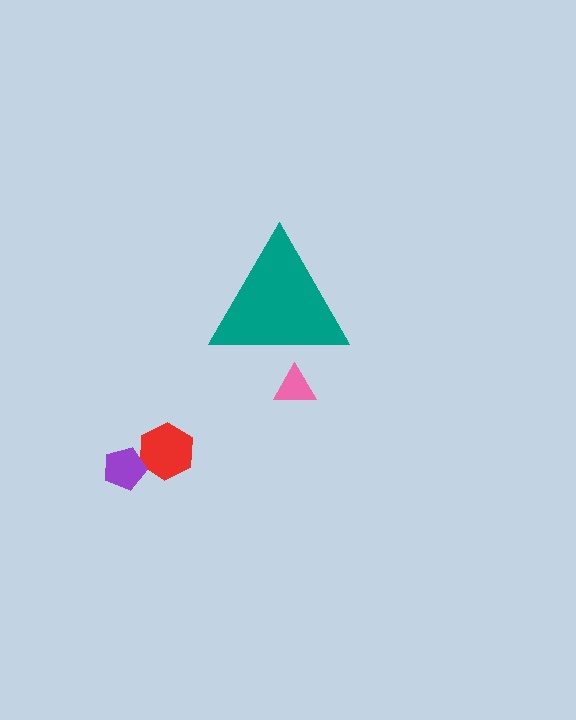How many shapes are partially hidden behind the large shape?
1 shape is partially hidden.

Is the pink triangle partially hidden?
Yes, the pink triangle is partially hidden behind the teal triangle.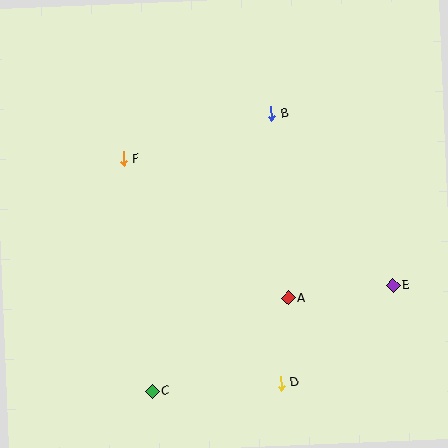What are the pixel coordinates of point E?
Point E is at (393, 285).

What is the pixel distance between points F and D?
The distance between F and D is 274 pixels.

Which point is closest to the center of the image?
Point A at (288, 298) is closest to the center.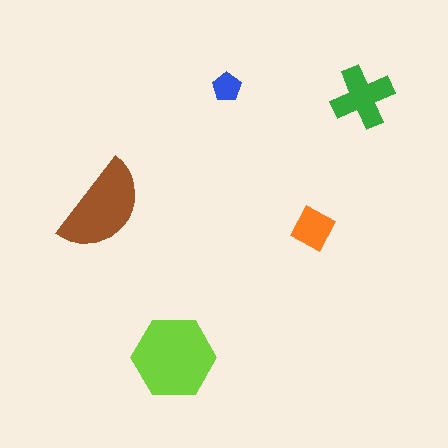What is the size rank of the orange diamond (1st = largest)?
4th.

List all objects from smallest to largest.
The blue pentagon, the orange diamond, the green cross, the brown semicircle, the lime hexagon.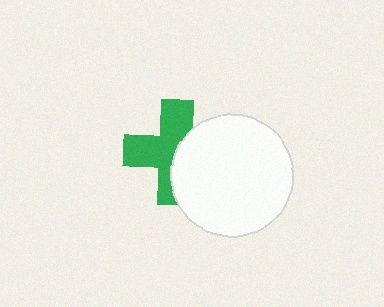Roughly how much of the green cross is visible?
About half of it is visible (roughly 58%).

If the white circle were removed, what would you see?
You would see the complete green cross.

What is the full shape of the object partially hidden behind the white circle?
The partially hidden object is a green cross.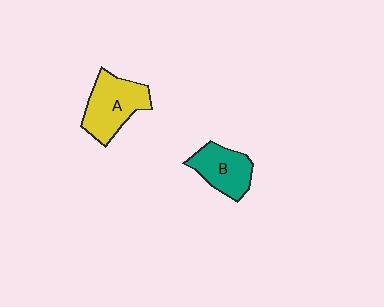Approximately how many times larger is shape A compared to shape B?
Approximately 1.3 times.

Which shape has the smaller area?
Shape B (teal).